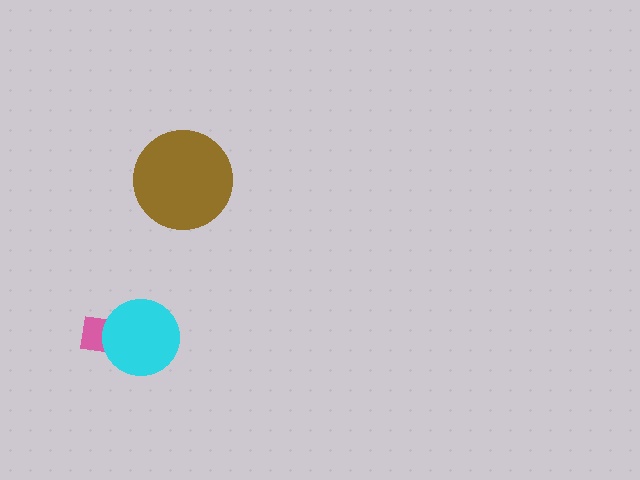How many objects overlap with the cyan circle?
1 object overlaps with the cyan circle.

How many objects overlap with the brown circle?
0 objects overlap with the brown circle.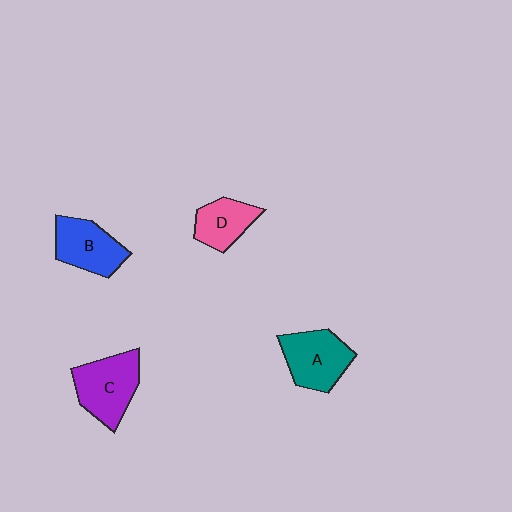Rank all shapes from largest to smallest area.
From largest to smallest: C (purple), A (teal), B (blue), D (pink).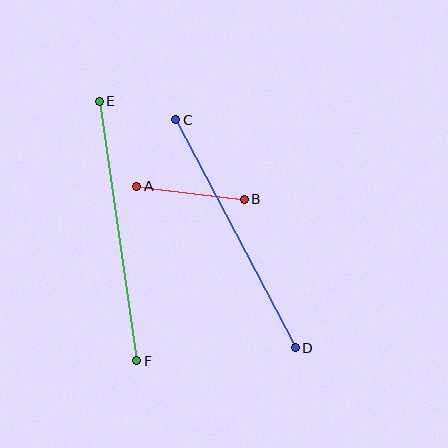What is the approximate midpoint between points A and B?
The midpoint is at approximately (191, 193) pixels.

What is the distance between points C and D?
The distance is approximately 257 pixels.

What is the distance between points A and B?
The distance is approximately 108 pixels.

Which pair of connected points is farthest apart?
Points E and F are farthest apart.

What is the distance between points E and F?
The distance is approximately 262 pixels.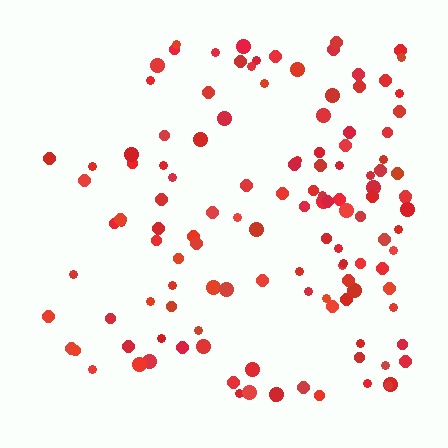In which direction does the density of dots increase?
From left to right, with the right side densest.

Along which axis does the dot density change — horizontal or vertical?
Horizontal.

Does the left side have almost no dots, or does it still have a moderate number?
Still a moderate number, just noticeably fewer than the right.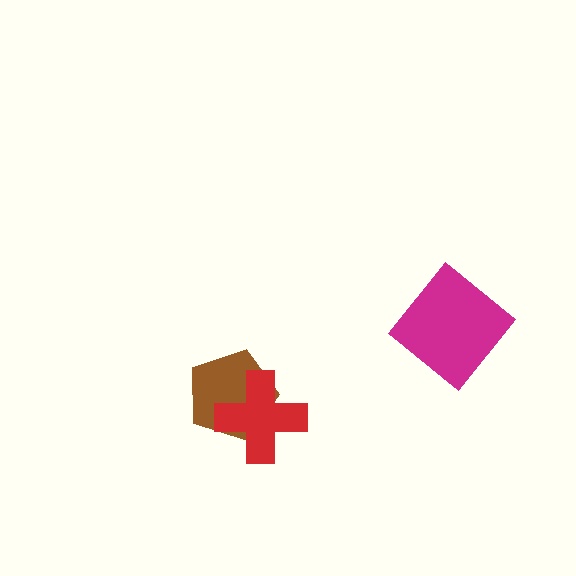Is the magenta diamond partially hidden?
No, no other shape covers it.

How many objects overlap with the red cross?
1 object overlaps with the red cross.